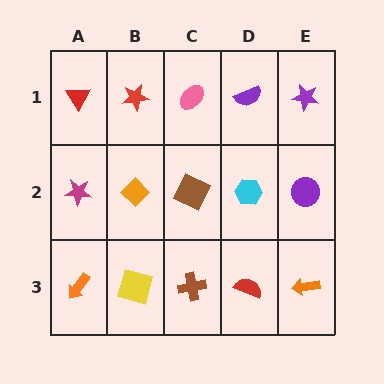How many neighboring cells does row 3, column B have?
3.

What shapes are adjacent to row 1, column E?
A purple circle (row 2, column E), a purple semicircle (row 1, column D).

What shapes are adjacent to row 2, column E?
A purple star (row 1, column E), an orange arrow (row 3, column E), a cyan hexagon (row 2, column D).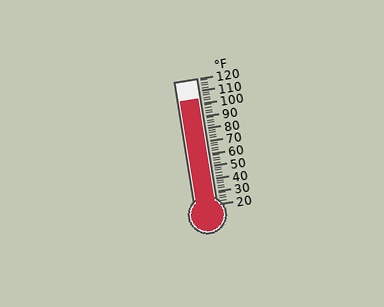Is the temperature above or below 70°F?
The temperature is above 70°F.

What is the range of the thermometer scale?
The thermometer scale ranges from 20°F to 120°F.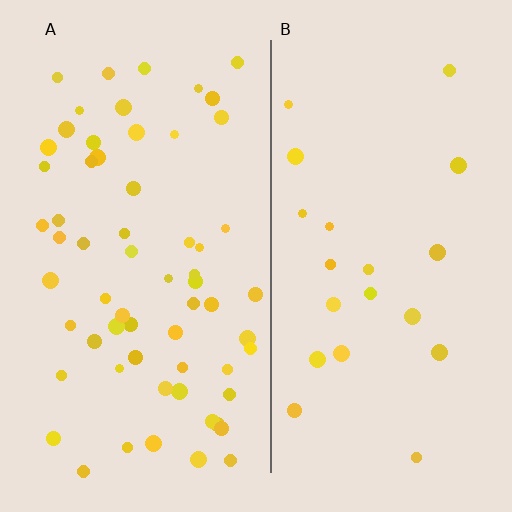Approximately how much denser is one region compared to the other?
Approximately 3.1× — region A over region B.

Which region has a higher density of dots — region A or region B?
A (the left).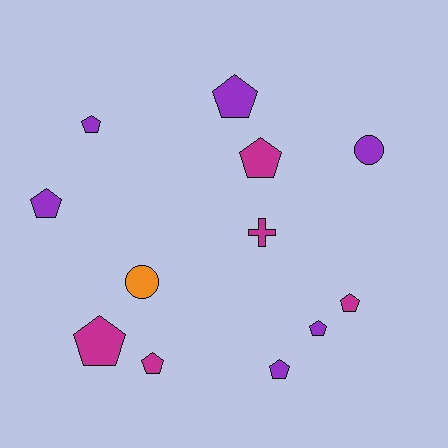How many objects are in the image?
There are 12 objects.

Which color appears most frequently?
Purple, with 6 objects.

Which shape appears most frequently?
Pentagon, with 9 objects.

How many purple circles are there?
There is 1 purple circle.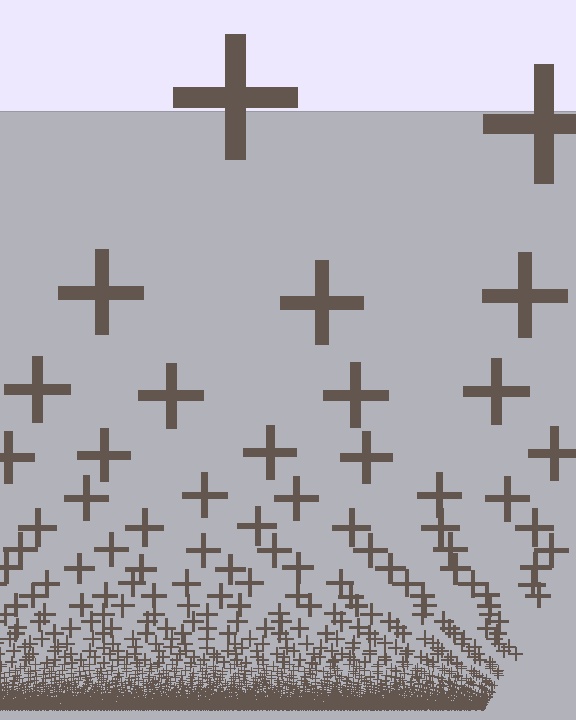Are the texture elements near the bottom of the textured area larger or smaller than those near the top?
Smaller. The gradient is inverted — elements near the bottom are smaller and denser.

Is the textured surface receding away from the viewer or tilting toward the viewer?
The surface appears to tilt toward the viewer. Texture elements get larger and sparser toward the top.